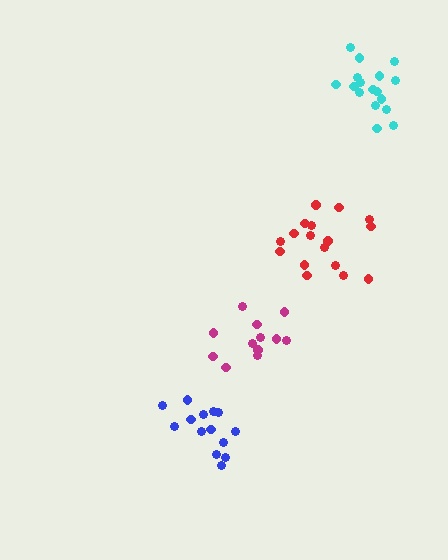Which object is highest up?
The cyan cluster is topmost.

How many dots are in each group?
Group 1: 17 dots, Group 2: 12 dots, Group 3: 17 dots, Group 4: 14 dots (60 total).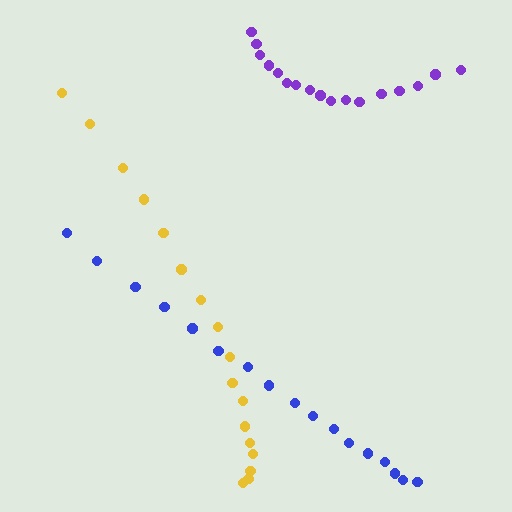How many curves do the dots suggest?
There are 3 distinct paths.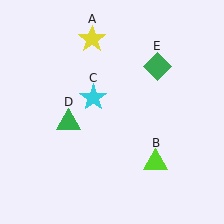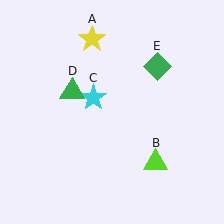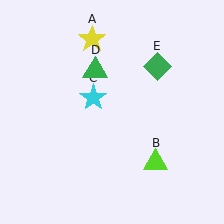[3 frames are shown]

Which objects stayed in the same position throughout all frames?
Yellow star (object A) and lime triangle (object B) and cyan star (object C) and green diamond (object E) remained stationary.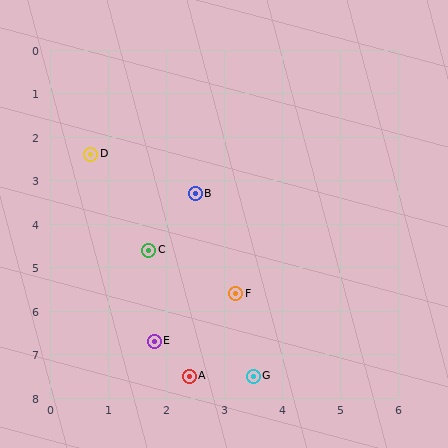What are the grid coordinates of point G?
Point G is at approximately (3.5, 7.5).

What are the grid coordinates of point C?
Point C is at approximately (1.7, 4.6).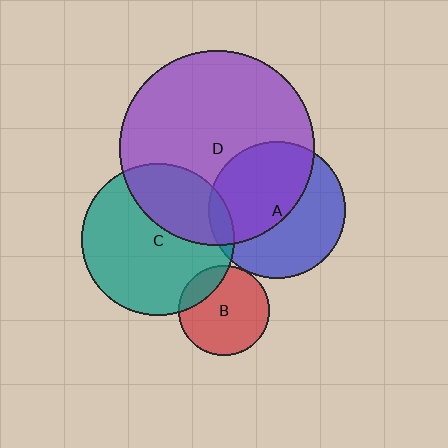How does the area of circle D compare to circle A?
Approximately 2.0 times.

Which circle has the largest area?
Circle D (purple).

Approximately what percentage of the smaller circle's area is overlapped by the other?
Approximately 20%.